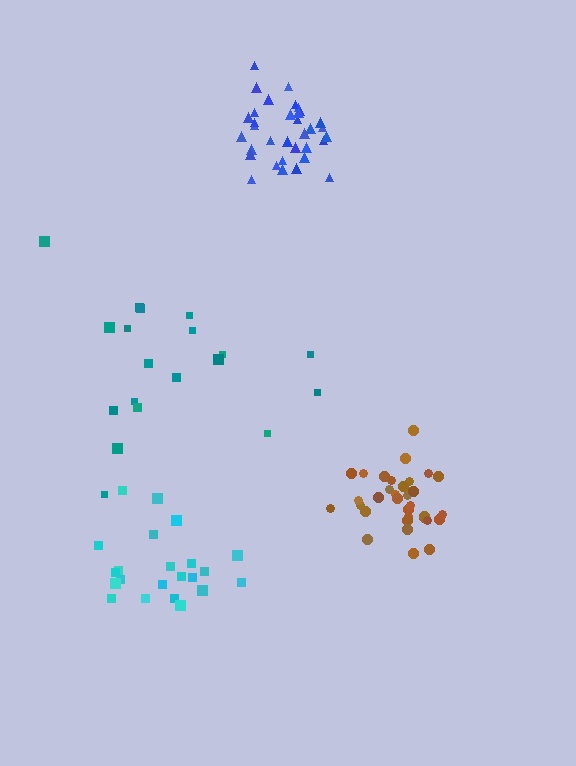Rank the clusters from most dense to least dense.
blue, brown, cyan, teal.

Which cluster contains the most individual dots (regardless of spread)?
Blue (34).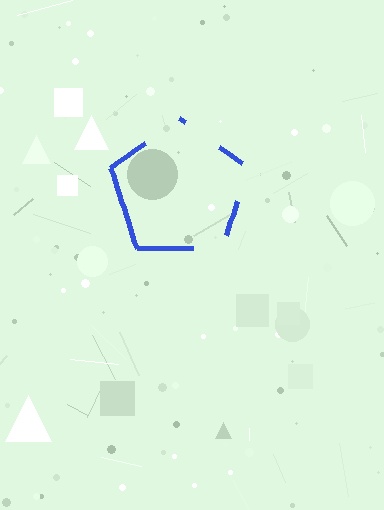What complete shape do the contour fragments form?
The contour fragments form a pentagon.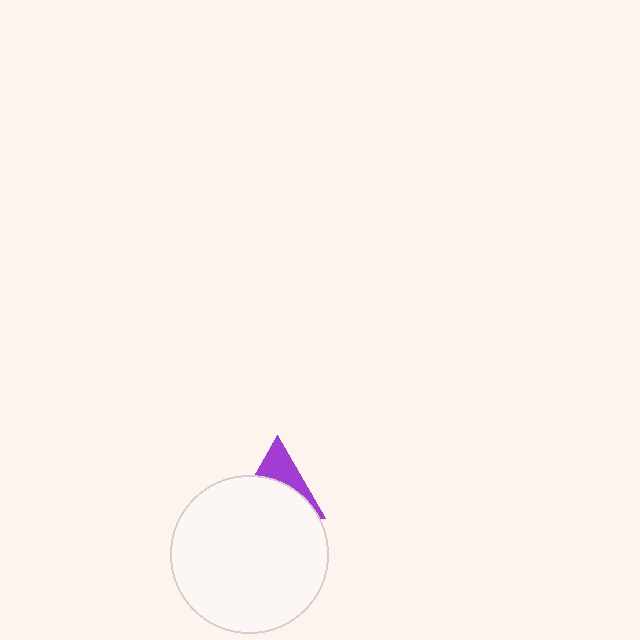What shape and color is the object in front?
The object in front is a white circle.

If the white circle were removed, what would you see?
You would see the complete purple triangle.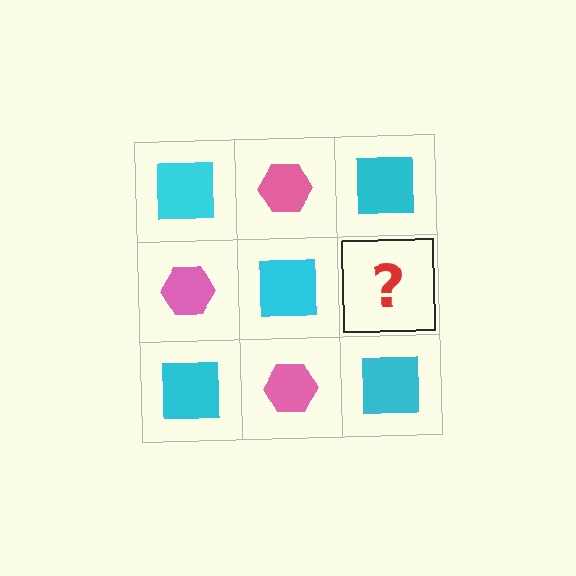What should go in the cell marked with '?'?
The missing cell should contain a pink hexagon.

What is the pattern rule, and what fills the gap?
The rule is that it alternates cyan square and pink hexagon in a checkerboard pattern. The gap should be filled with a pink hexagon.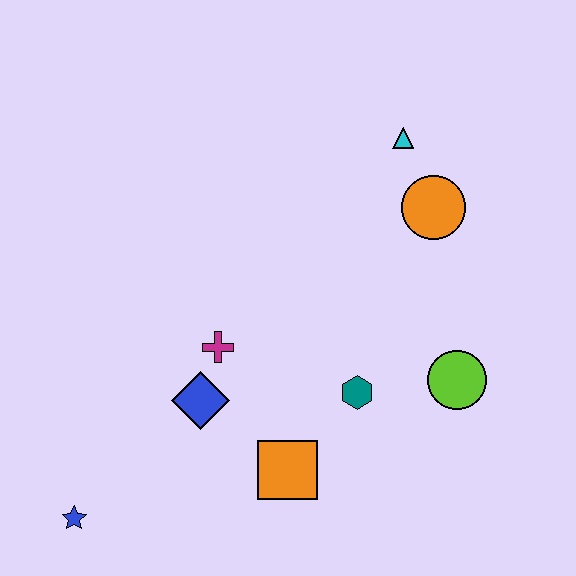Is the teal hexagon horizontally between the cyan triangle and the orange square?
Yes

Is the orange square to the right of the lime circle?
No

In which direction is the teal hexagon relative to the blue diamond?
The teal hexagon is to the right of the blue diamond.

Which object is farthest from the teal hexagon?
The blue star is farthest from the teal hexagon.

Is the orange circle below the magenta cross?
No